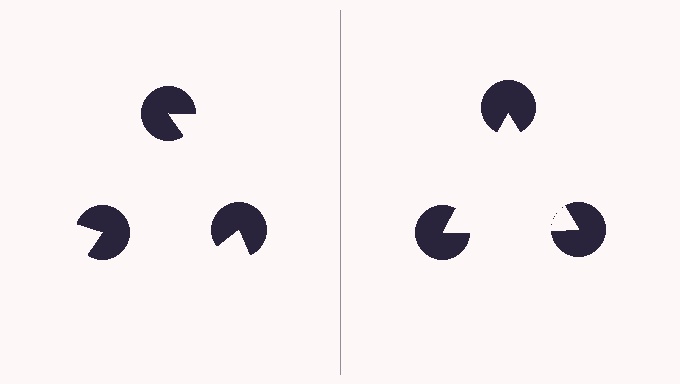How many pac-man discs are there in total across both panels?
6 — 3 on each side.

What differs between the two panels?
The pac-man discs are positioned identically on both sides; only the wedge orientations differ. On the right they align to a triangle; on the left they are misaligned.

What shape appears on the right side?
An illusory triangle.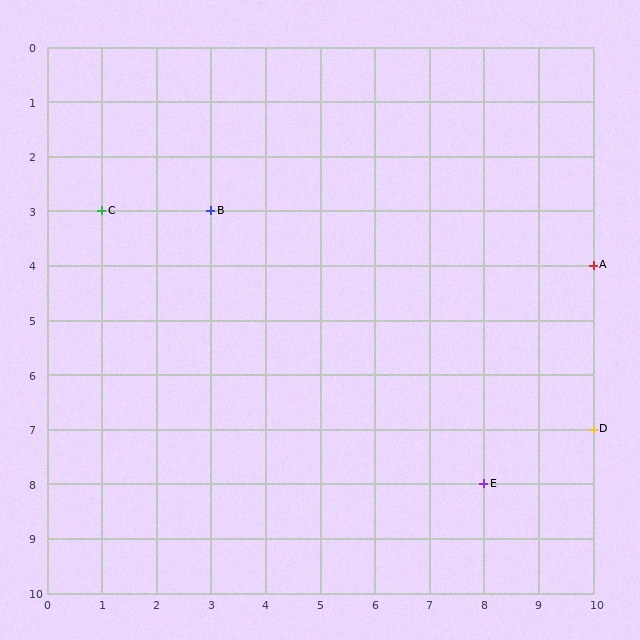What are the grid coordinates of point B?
Point B is at grid coordinates (3, 3).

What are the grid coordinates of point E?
Point E is at grid coordinates (8, 8).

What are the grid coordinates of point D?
Point D is at grid coordinates (10, 7).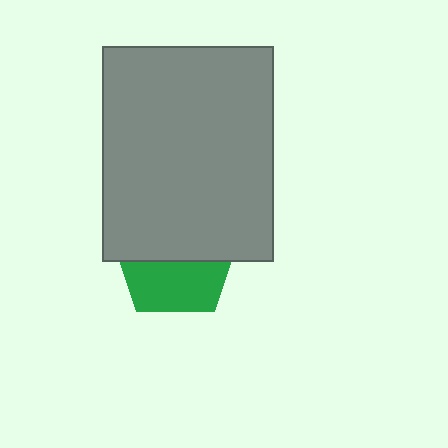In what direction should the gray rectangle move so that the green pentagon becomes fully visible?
The gray rectangle should move up. That is the shortest direction to clear the overlap and leave the green pentagon fully visible.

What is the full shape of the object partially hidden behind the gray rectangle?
The partially hidden object is a green pentagon.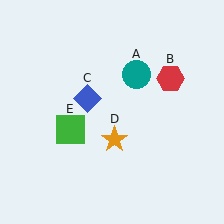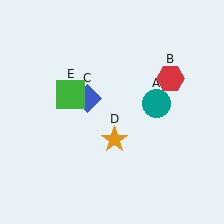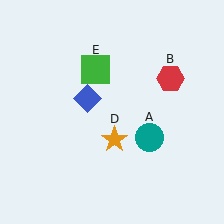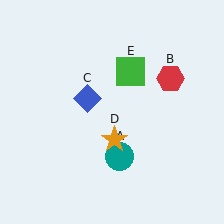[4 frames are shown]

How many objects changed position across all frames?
2 objects changed position: teal circle (object A), green square (object E).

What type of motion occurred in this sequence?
The teal circle (object A), green square (object E) rotated clockwise around the center of the scene.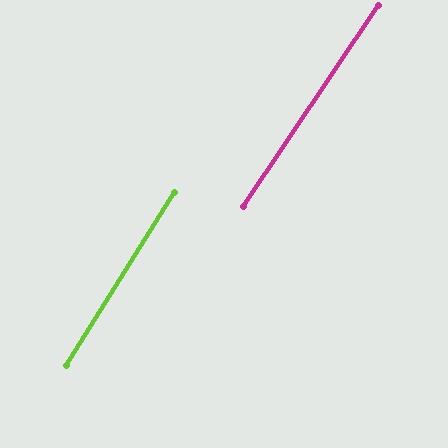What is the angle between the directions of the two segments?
Approximately 2 degrees.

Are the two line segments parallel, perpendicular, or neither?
Parallel — their directions differ by only 1.8°.